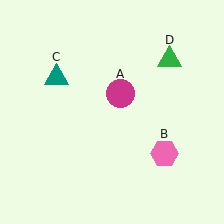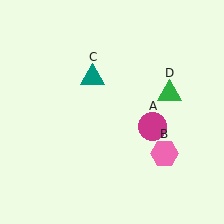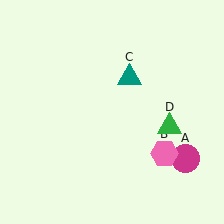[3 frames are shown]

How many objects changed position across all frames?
3 objects changed position: magenta circle (object A), teal triangle (object C), green triangle (object D).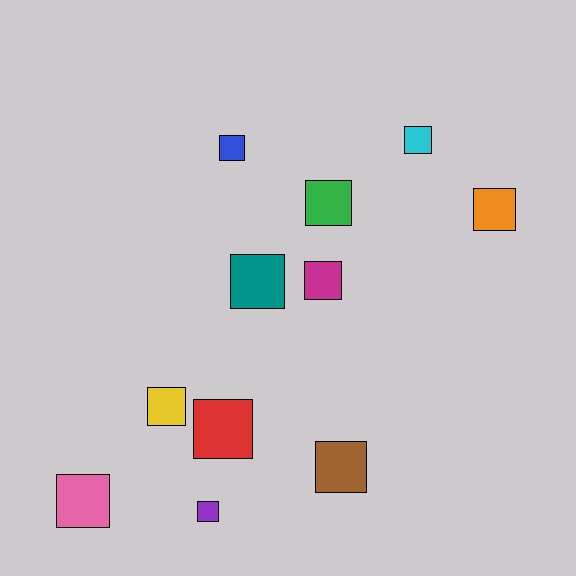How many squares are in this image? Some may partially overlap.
There are 11 squares.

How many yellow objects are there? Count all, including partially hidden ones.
There is 1 yellow object.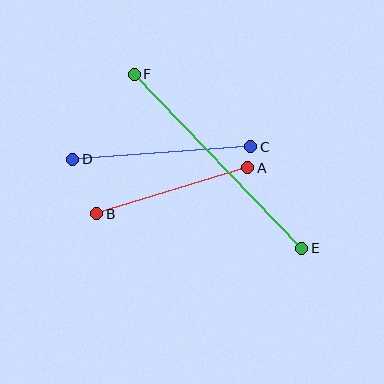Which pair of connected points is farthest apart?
Points E and F are farthest apart.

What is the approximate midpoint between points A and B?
The midpoint is at approximately (172, 191) pixels.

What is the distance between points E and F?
The distance is approximately 241 pixels.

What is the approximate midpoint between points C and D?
The midpoint is at approximately (162, 153) pixels.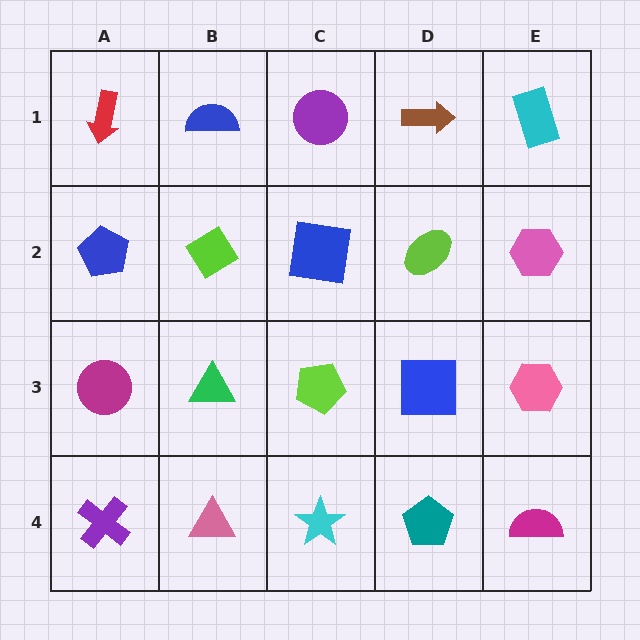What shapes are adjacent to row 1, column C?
A blue square (row 2, column C), a blue semicircle (row 1, column B), a brown arrow (row 1, column D).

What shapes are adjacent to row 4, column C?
A lime pentagon (row 3, column C), a pink triangle (row 4, column B), a teal pentagon (row 4, column D).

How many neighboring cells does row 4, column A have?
2.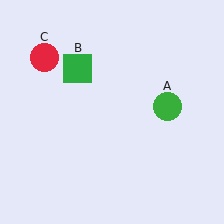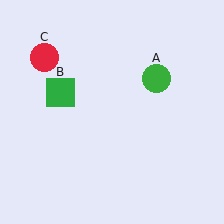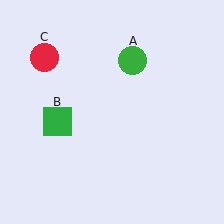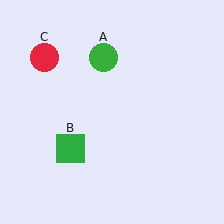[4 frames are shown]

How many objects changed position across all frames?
2 objects changed position: green circle (object A), green square (object B).